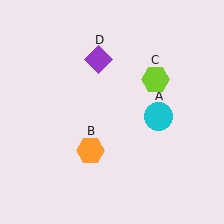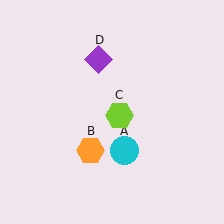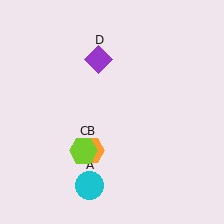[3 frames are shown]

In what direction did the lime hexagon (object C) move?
The lime hexagon (object C) moved down and to the left.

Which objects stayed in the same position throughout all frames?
Orange hexagon (object B) and purple diamond (object D) remained stationary.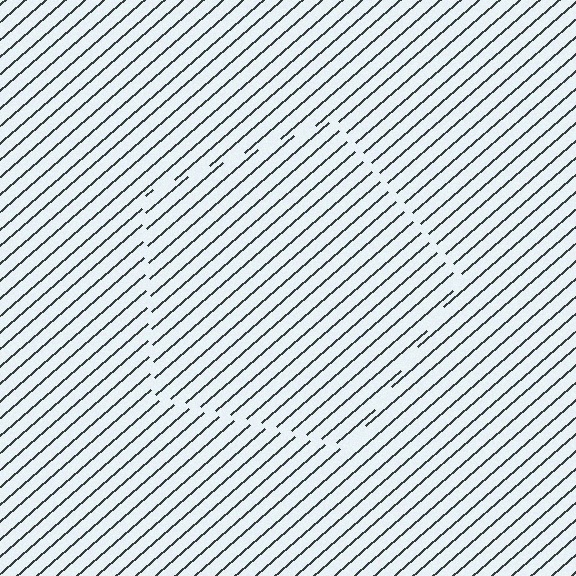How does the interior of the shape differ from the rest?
The interior of the shape contains the same grating, shifted by half a period — the contour is defined by the phase discontinuity where line-ends from the inner and outer gratings abut.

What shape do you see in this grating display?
An illusory pentagon. The interior of the shape contains the same grating, shifted by half a period — the contour is defined by the phase discontinuity where line-ends from the inner and outer gratings abut.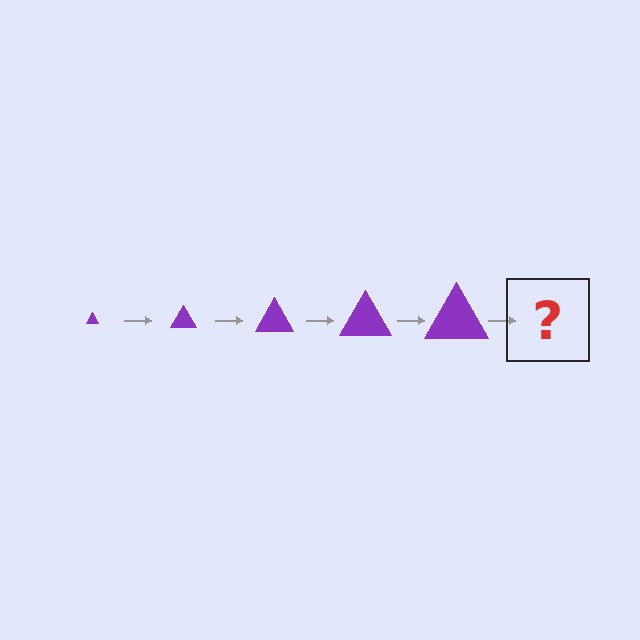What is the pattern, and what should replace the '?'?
The pattern is that the triangle gets progressively larger each step. The '?' should be a purple triangle, larger than the previous one.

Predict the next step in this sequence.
The next step is a purple triangle, larger than the previous one.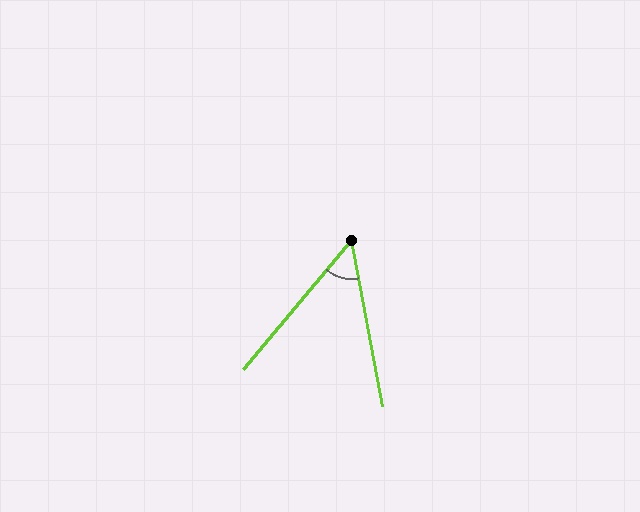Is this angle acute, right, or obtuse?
It is acute.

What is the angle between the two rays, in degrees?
Approximately 51 degrees.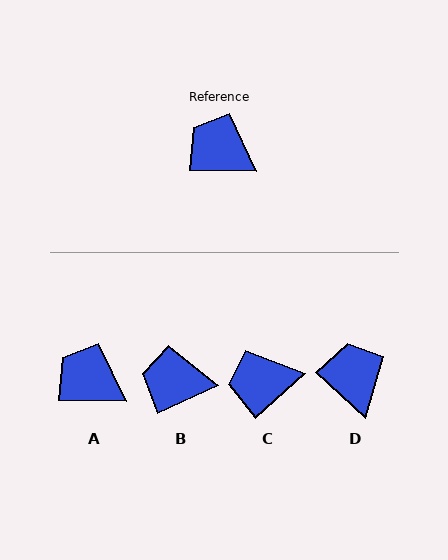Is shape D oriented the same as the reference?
No, it is off by about 42 degrees.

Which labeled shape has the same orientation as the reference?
A.